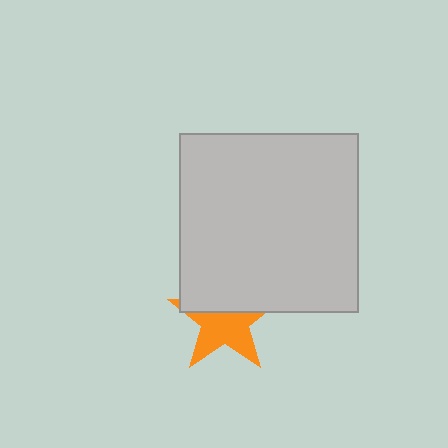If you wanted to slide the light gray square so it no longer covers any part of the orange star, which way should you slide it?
Slide it up — that is the most direct way to separate the two shapes.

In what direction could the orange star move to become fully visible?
The orange star could move down. That would shift it out from behind the light gray square entirely.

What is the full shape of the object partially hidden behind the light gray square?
The partially hidden object is an orange star.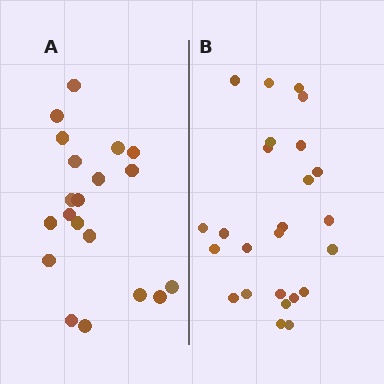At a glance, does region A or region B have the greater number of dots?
Region B (the right region) has more dots.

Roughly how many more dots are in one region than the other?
Region B has about 5 more dots than region A.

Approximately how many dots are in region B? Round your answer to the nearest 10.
About 20 dots. (The exact count is 25, which rounds to 20.)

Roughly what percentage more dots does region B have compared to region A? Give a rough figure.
About 25% more.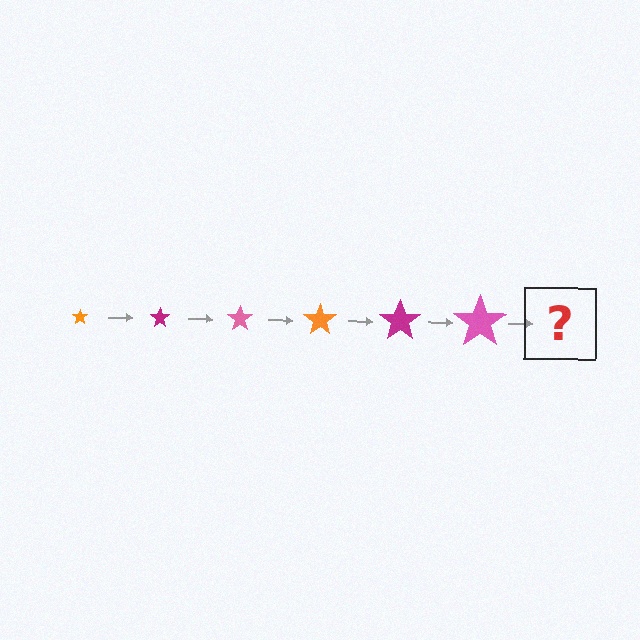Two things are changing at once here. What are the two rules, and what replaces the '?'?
The two rules are that the star grows larger each step and the color cycles through orange, magenta, and pink. The '?' should be an orange star, larger than the previous one.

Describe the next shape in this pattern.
It should be an orange star, larger than the previous one.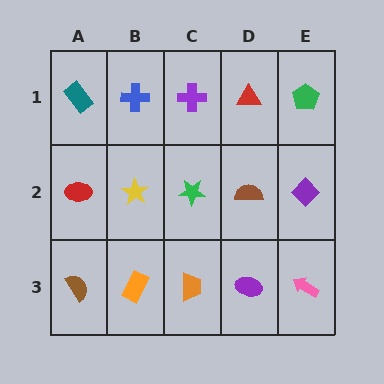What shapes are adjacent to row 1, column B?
A yellow star (row 2, column B), a teal rectangle (row 1, column A), a purple cross (row 1, column C).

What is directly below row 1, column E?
A purple diamond.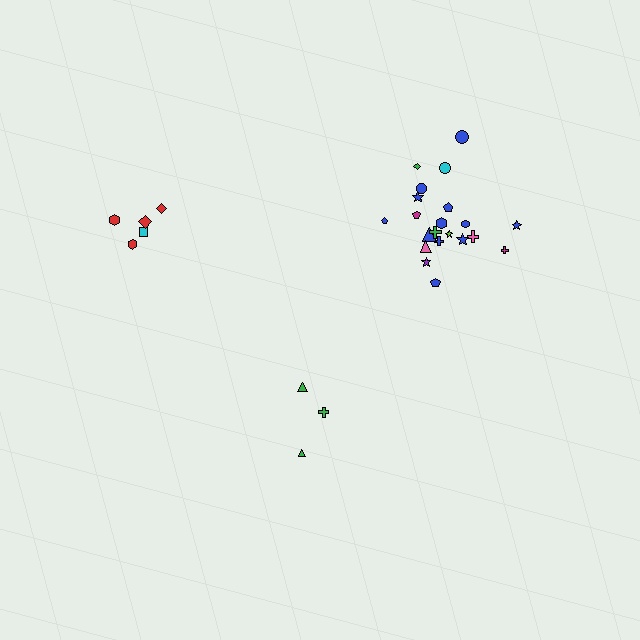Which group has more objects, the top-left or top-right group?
The top-right group.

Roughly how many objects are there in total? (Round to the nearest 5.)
Roughly 30 objects in total.